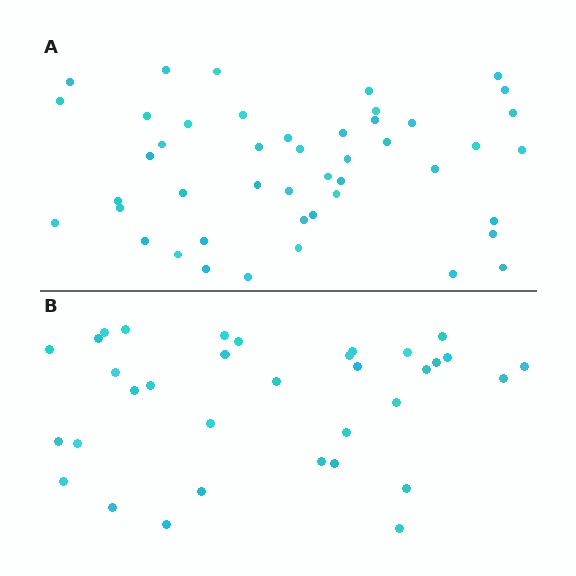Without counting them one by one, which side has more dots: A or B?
Region A (the top region) has more dots.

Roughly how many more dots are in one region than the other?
Region A has roughly 12 or so more dots than region B.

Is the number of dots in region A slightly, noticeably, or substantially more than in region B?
Region A has noticeably more, but not dramatically so. The ratio is roughly 1.4 to 1.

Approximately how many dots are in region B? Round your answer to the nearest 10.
About 30 dots. (The exact count is 34, which rounds to 30.)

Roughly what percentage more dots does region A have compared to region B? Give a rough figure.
About 35% more.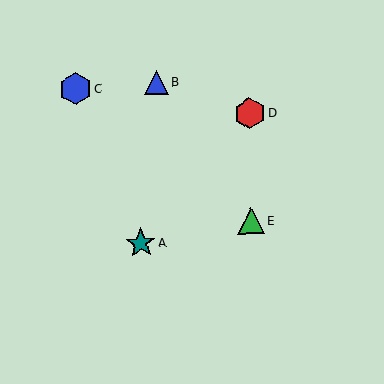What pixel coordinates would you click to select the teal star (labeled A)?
Click at (141, 243) to select the teal star A.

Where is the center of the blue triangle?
The center of the blue triangle is at (156, 83).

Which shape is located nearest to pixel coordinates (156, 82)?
The blue triangle (labeled B) at (156, 83) is nearest to that location.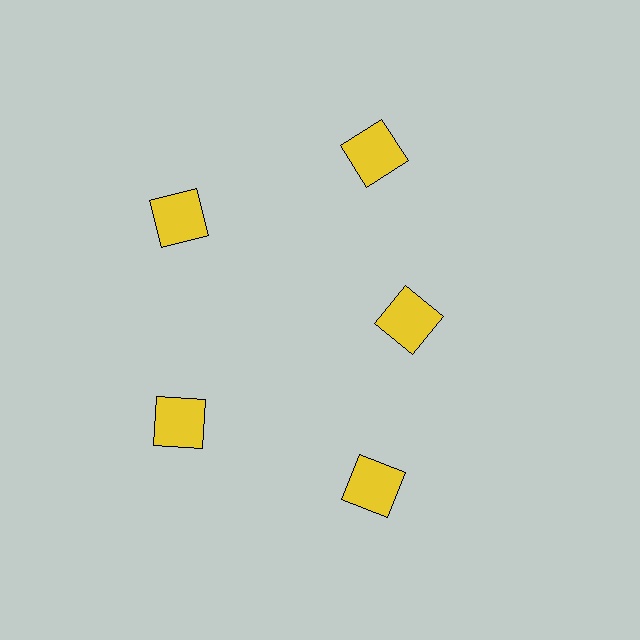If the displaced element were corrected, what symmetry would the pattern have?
It would have 5-fold rotational symmetry — the pattern would map onto itself every 72 degrees.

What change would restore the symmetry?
The symmetry would be restored by moving it outward, back onto the ring so that all 5 squares sit at equal angles and equal distance from the center.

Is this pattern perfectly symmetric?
No. The 5 yellow squares are arranged in a ring, but one element near the 3 o'clock position is pulled inward toward the center, breaking the 5-fold rotational symmetry.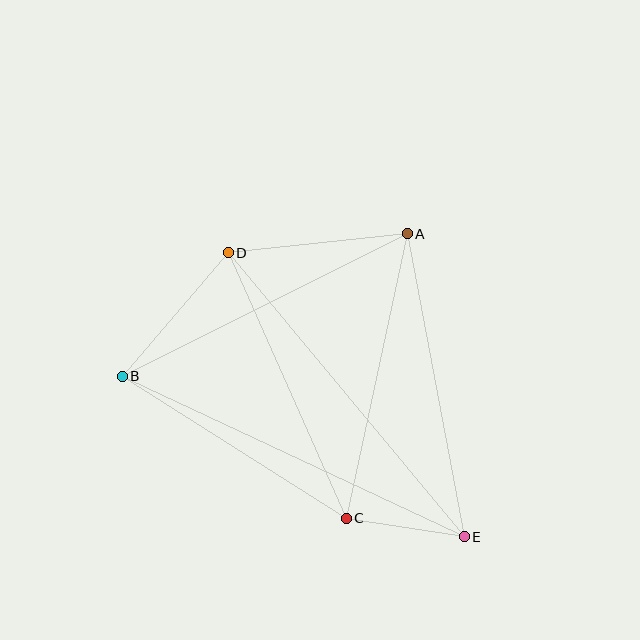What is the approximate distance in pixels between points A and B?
The distance between A and B is approximately 319 pixels.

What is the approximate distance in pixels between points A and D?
The distance between A and D is approximately 180 pixels.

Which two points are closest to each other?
Points C and E are closest to each other.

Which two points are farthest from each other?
Points B and E are farthest from each other.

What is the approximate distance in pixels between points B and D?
The distance between B and D is approximately 163 pixels.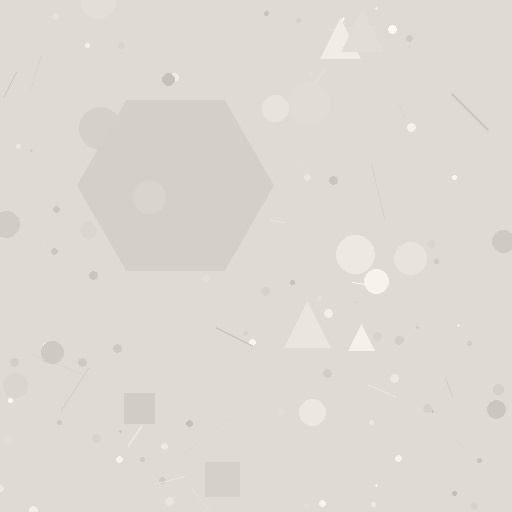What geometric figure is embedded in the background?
A hexagon is embedded in the background.